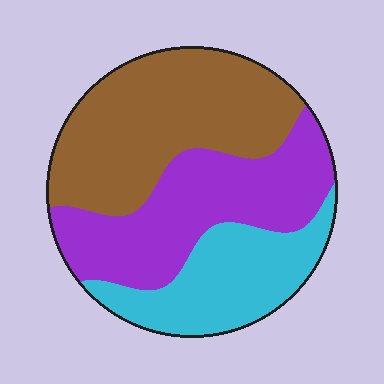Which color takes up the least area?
Cyan, at roughly 25%.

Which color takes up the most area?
Brown, at roughly 40%.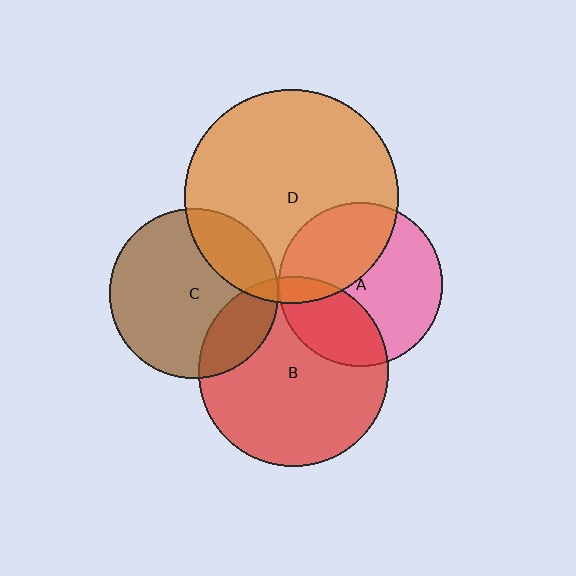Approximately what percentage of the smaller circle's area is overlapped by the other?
Approximately 5%.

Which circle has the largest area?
Circle D (orange).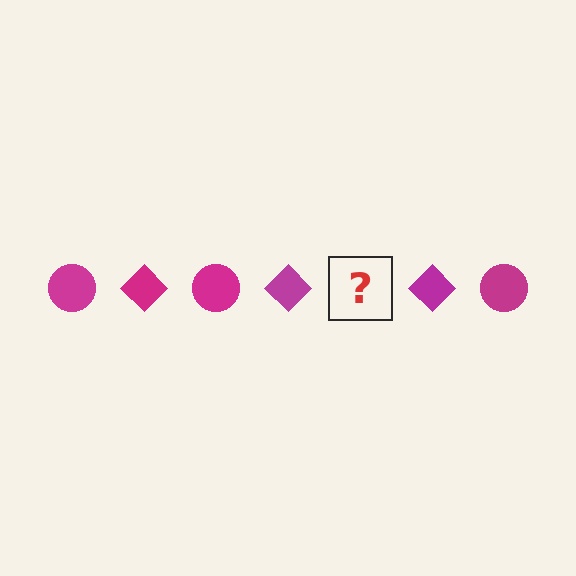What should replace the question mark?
The question mark should be replaced with a magenta circle.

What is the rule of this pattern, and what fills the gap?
The rule is that the pattern cycles through circle, diamond shapes in magenta. The gap should be filled with a magenta circle.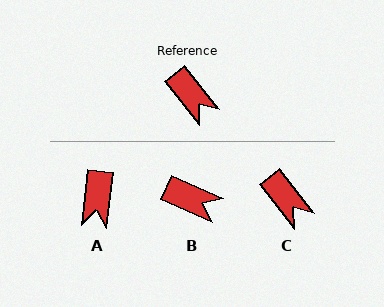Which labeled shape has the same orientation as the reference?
C.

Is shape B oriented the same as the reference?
No, it is off by about 28 degrees.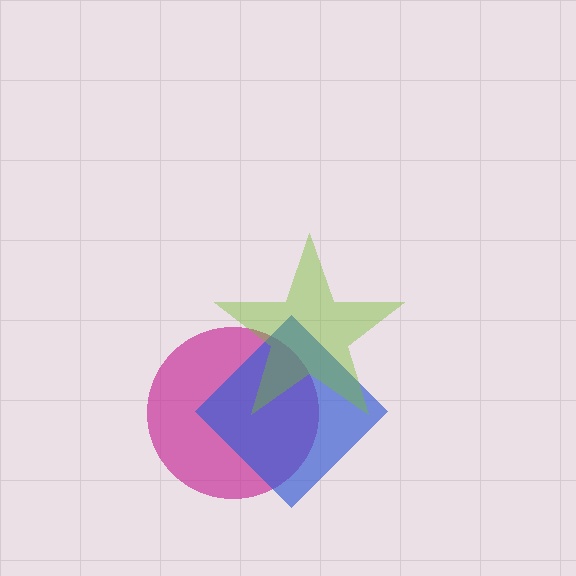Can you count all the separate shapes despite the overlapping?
Yes, there are 3 separate shapes.